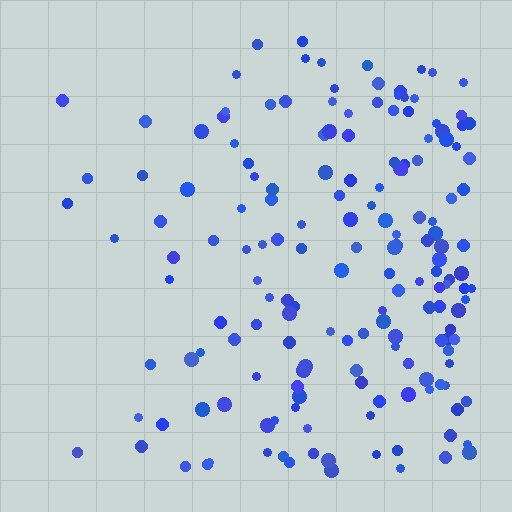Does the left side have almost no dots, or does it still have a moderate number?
Still a moderate number, just noticeably fewer than the right.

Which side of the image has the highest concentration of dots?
The right.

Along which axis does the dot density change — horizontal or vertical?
Horizontal.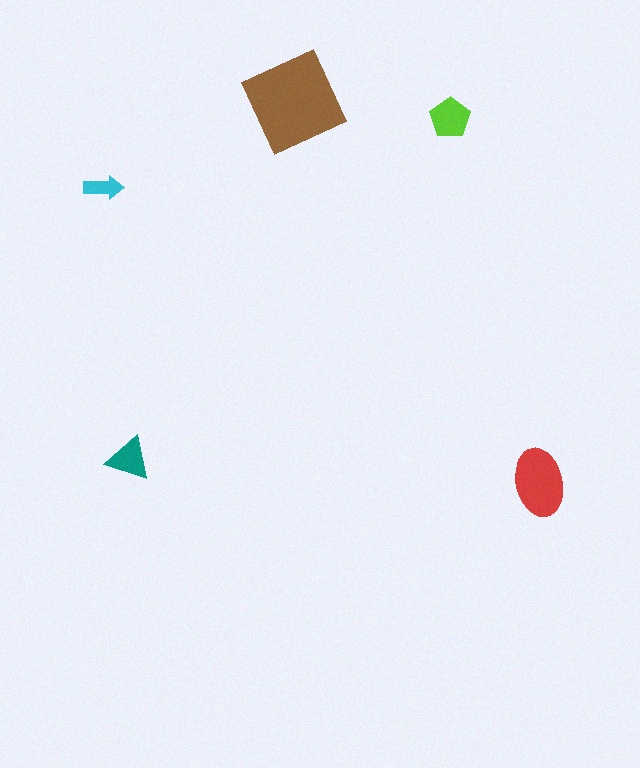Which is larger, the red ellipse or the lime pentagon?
The red ellipse.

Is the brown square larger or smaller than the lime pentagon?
Larger.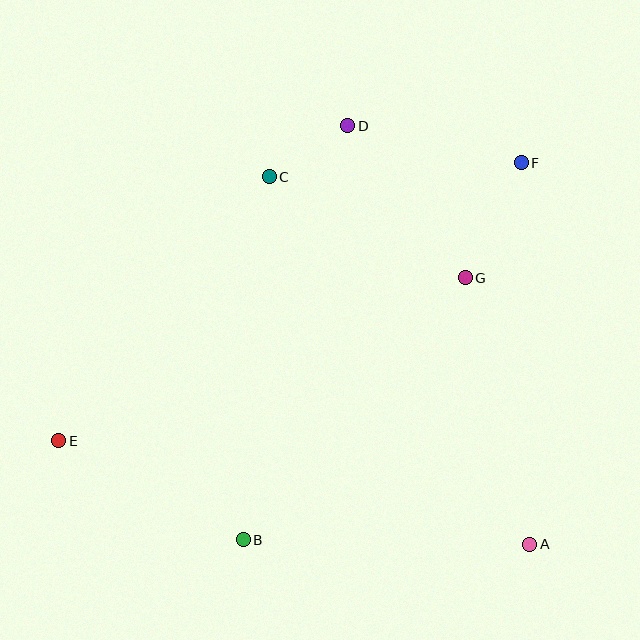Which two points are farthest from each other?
Points E and F are farthest from each other.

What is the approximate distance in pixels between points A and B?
The distance between A and B is approximately 287 pixels.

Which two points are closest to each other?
Points C and D are closest to each other.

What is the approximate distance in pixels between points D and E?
The distance between D and E is approximately 428 pixels.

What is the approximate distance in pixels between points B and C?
The distance between B and C is approximately 364 pixels.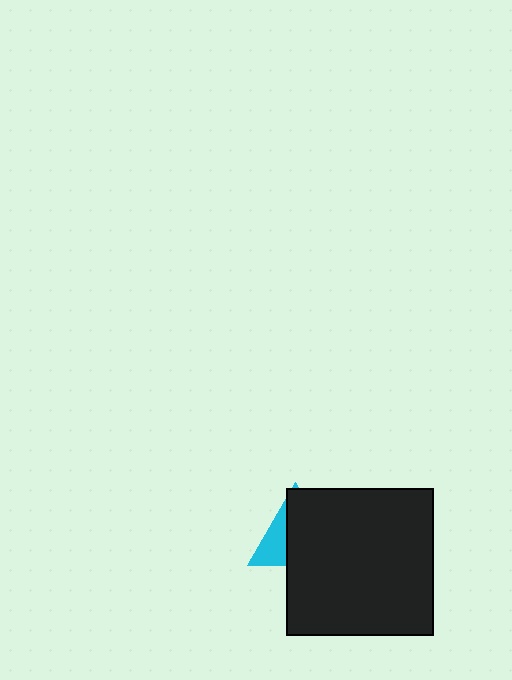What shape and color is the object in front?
The object in front is a black square.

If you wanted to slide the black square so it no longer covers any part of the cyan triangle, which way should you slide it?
Slide it right — that is the most direct way to separate the two shapes.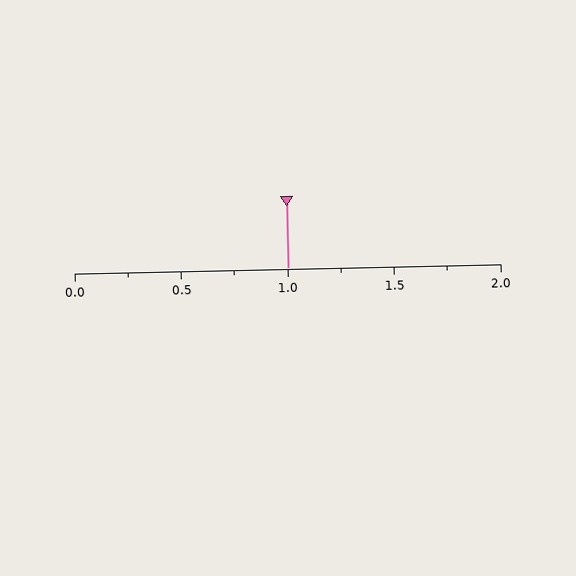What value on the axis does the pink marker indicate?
The marker indicates approximately 1.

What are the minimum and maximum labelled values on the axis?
The axis runs from 0.0 to 2.0.